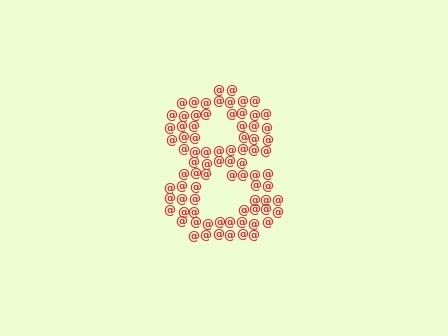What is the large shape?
The large shape is the digit 8.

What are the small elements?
The small elements are at signs.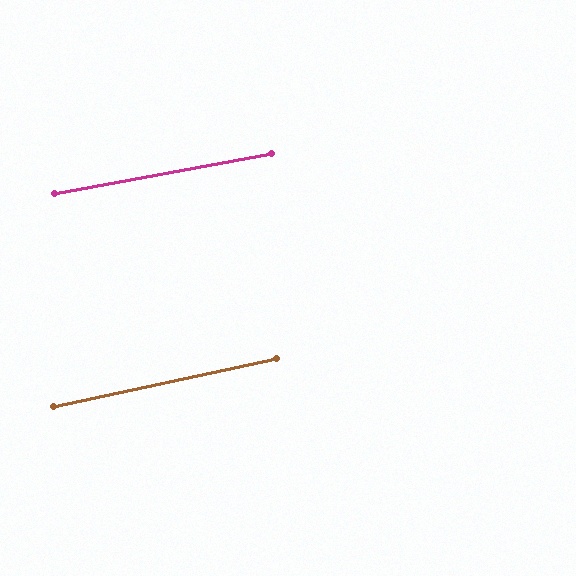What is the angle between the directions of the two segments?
Approximately 2 degrees.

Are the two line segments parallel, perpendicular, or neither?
Parallel — their directions differ by only 1.7°.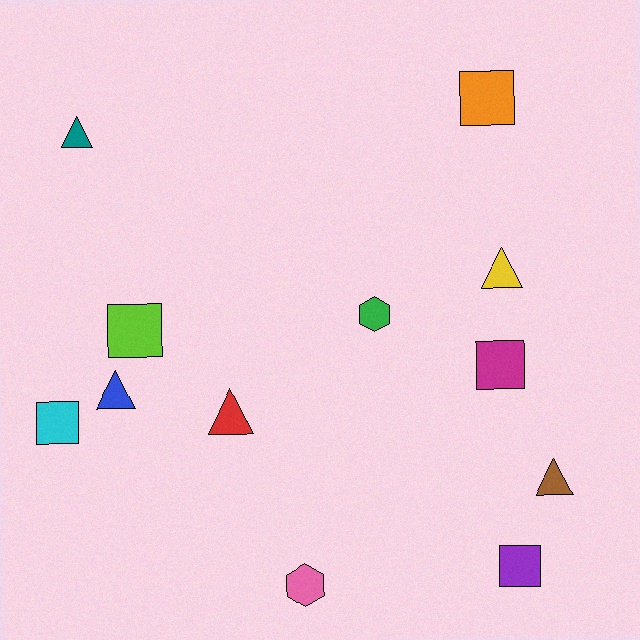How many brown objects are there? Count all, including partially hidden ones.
There is 1 brown object.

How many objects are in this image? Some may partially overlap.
There are 12 objects.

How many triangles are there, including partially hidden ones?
There are 5 triangles.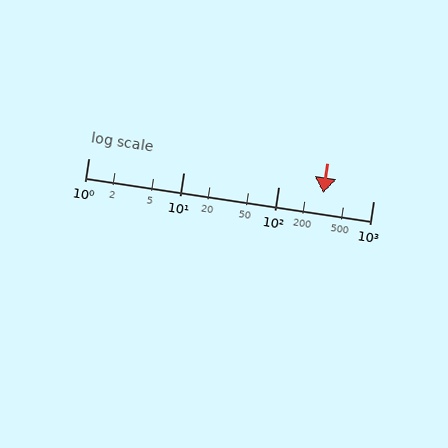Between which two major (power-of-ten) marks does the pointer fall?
The pointer is between 100 and 1000.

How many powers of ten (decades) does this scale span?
The scale spans 3 decades, from 1 to 1000.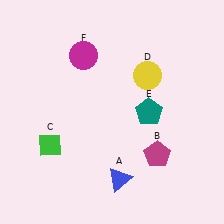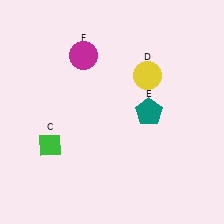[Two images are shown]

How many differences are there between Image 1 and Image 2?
There are 2 differences between the two images.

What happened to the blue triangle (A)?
The blue triangle (A) was removed in Image 2. It was in the bottom-right area of Image 1.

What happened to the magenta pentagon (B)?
The magenta pentagon (B) was removed in Image 2. It was in the bottom-right area of Image 1.